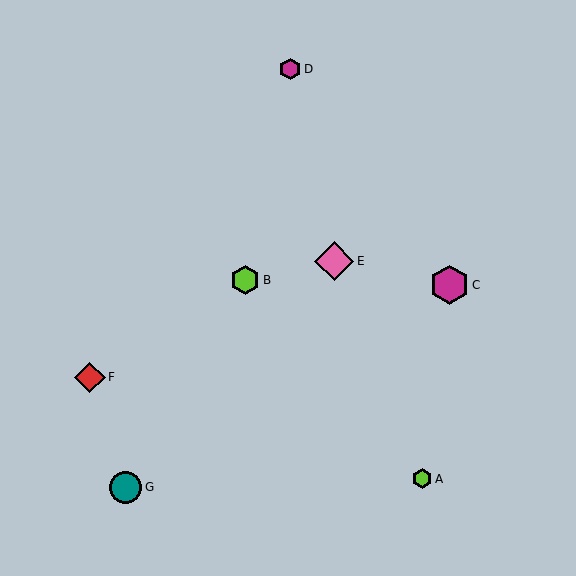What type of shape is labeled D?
Shape D is a magenta hexagon.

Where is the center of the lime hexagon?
The center of the lime hexagon is at (422, 479).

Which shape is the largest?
The pink diamond (labeled E) is the largest.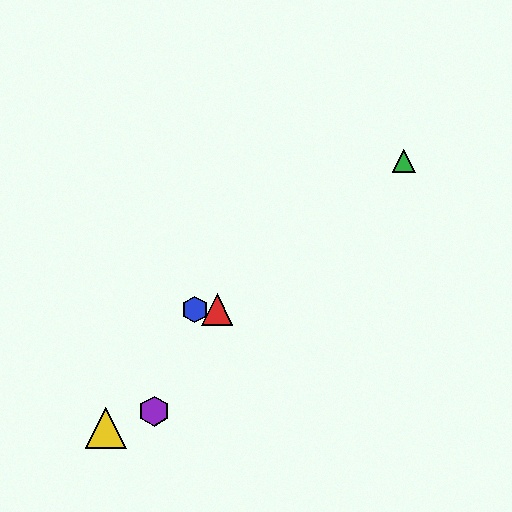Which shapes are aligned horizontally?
The red triangle, the blue hexagon are aligned horizontally.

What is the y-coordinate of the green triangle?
The green triangle is at y≈161.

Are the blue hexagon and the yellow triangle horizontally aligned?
No, the blue hexagon is at y≈310 and the yellow triangle is at y≈428.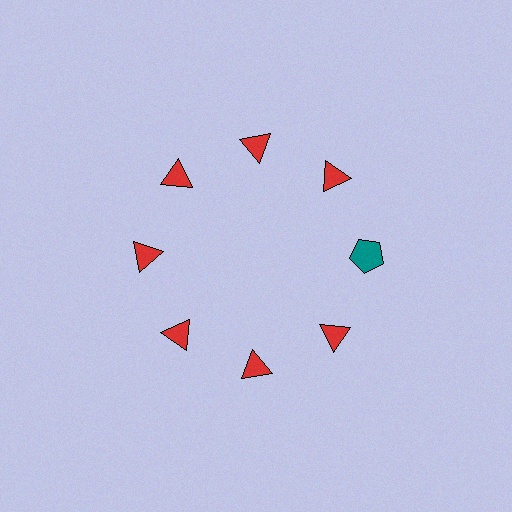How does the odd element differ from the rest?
It differs in both color (teal instead of red) and shape (pentagon instead of triangle).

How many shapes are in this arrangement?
There are 8 shapes arranged in a ring pattern.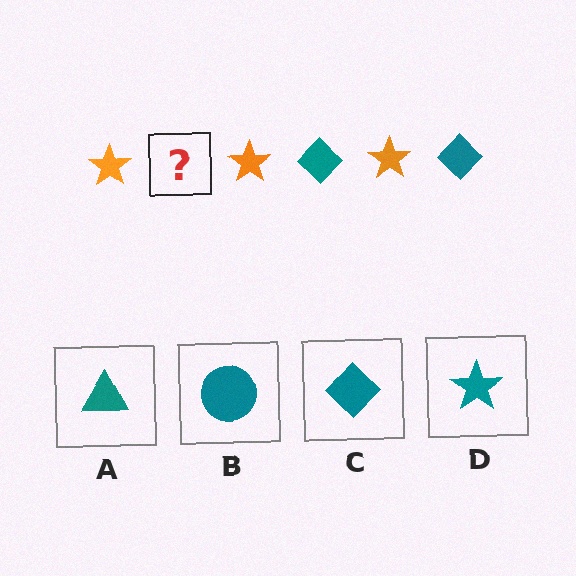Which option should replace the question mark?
Option C.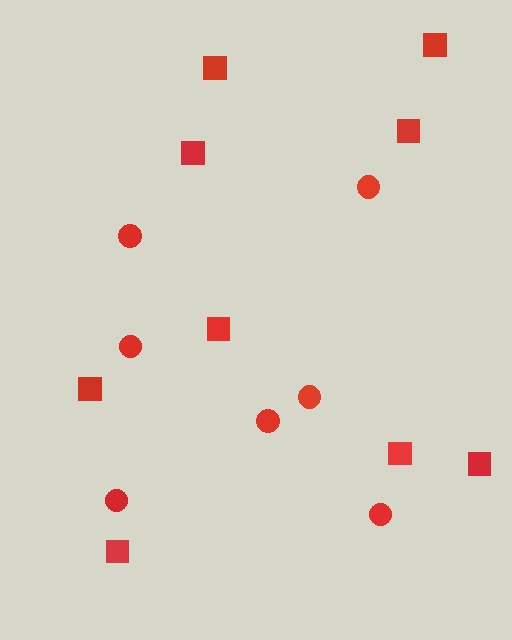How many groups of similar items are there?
There are 2 groups: one group of squares (9) and one group of circles (7).